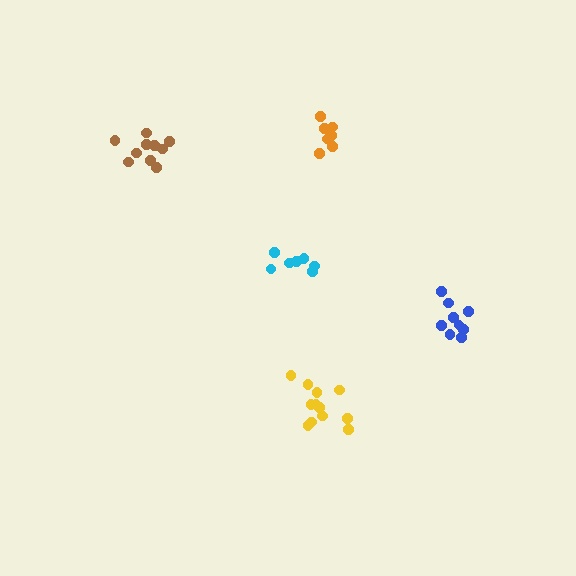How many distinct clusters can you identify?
There are 5 distinct clusters.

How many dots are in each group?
Group 1: 10 dots, Group 2: 9 dots, Group 3: 7 dots, Group 4: 7 dots, Group 5: 12 dots (45 total).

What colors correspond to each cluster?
The clusters are colored: brown, blue, orange, cyan, yellow.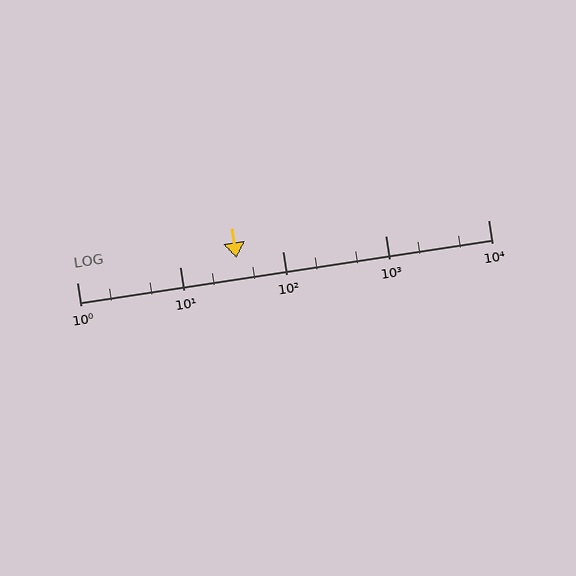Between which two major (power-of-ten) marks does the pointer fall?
The pointer is between 10 and 100.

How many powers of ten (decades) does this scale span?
The scale spans 4 decades, from 1 to 10000.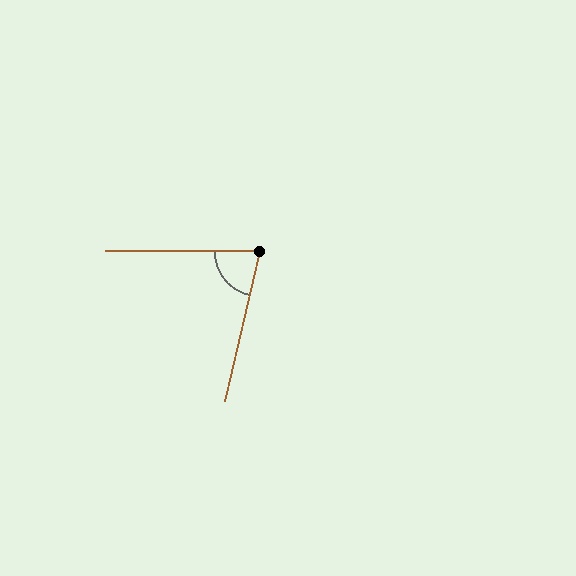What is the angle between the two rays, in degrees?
Approximately 77 degrees.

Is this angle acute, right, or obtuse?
It is acute.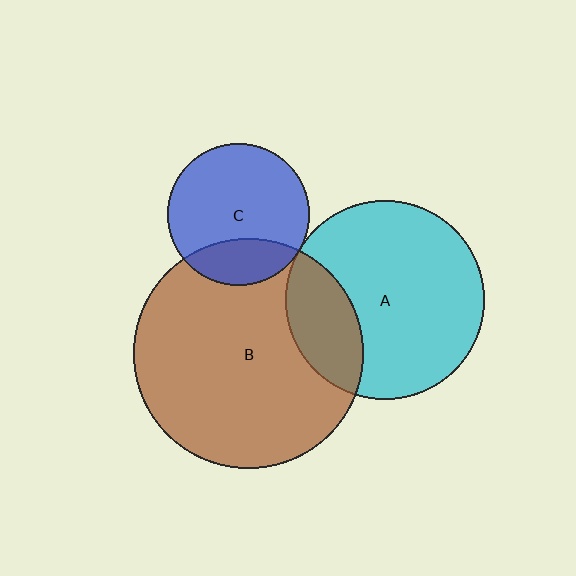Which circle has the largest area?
Circle B (brown).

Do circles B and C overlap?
Yes.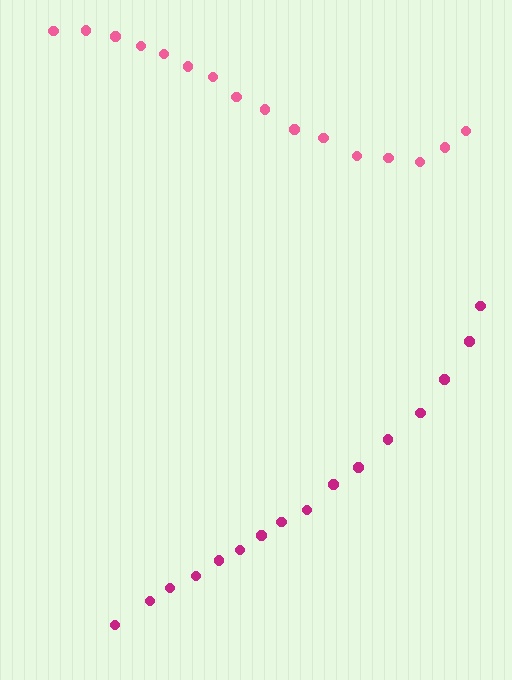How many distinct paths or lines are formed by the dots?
There are 2 distinct paths.